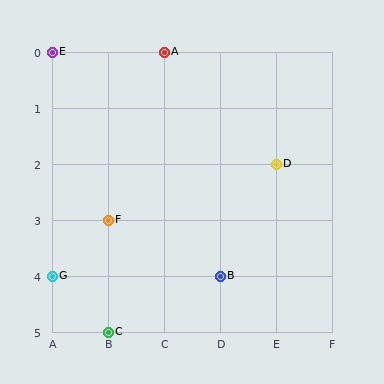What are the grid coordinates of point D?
Point D is at grid coordinates (E, 2).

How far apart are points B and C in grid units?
Points B and C are 2 columns and 1 row apart (about 2.2 grid units diagonally).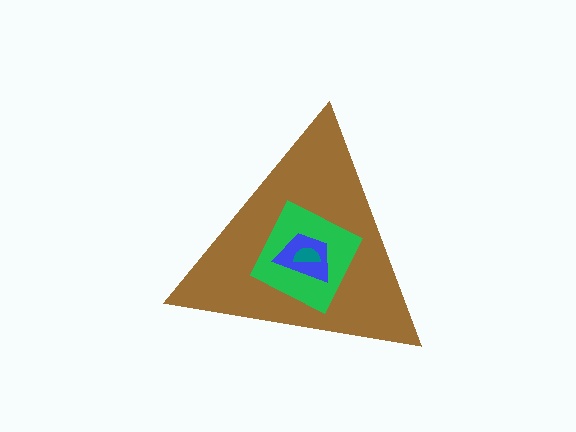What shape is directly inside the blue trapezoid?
The teal semicircle.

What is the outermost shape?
The brown triangle.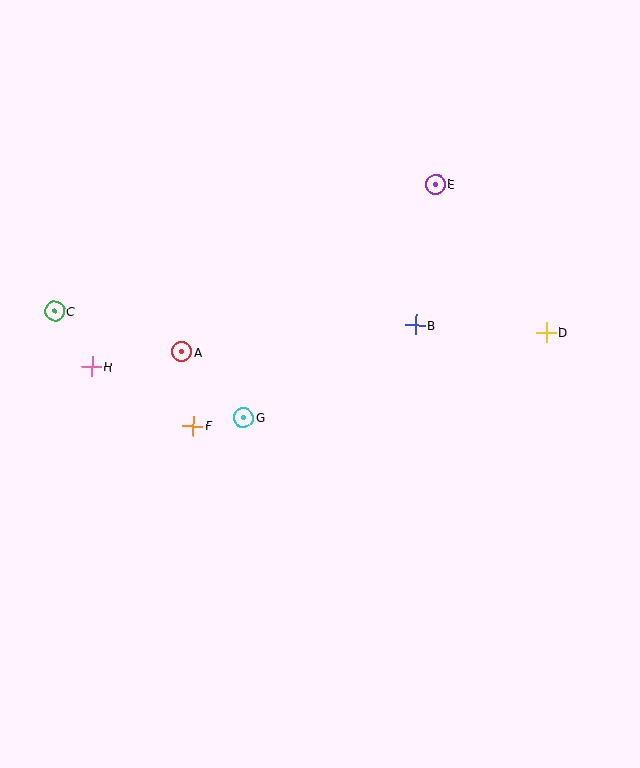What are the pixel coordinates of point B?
Point B is at (415, 325).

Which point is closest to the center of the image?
Point G at (244, 418) is closest to the center.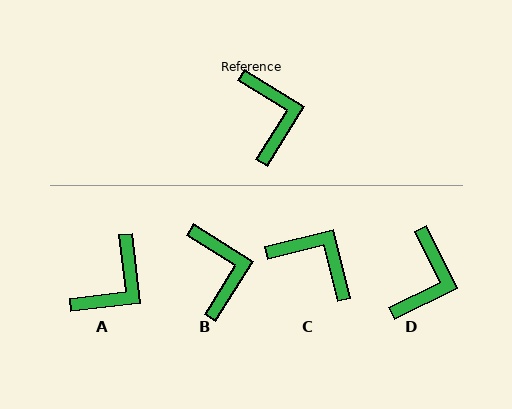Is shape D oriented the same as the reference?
No, it is off by about 32 degrees.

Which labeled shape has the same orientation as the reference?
B.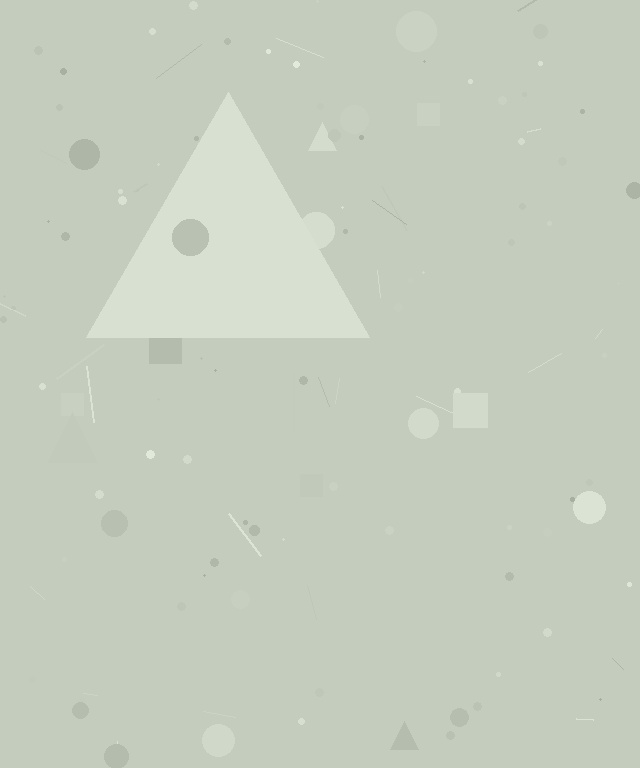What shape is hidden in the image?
A triangle is hidden in the image.